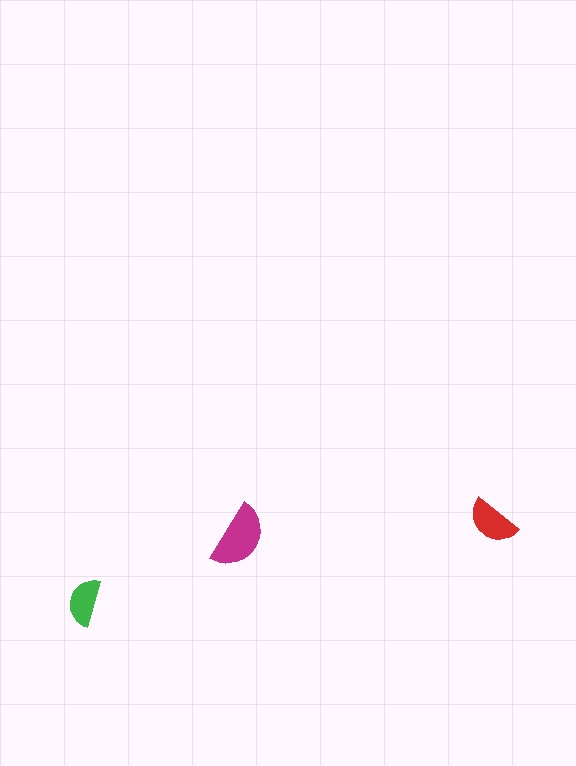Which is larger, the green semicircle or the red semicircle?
The red one.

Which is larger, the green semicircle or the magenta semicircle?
The magenta one.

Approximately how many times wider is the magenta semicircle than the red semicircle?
About 1.5 times wider.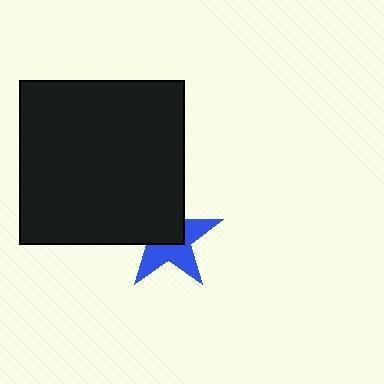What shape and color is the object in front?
The object in front is a black square.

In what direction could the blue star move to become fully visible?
The blue star could move toward the lower-right. That would shift it out from behind the black square entirely.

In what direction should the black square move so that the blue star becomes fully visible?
The black square should move toward the upper-left. That is the shortest direction to clear the overlap and leave the blue star fully visible.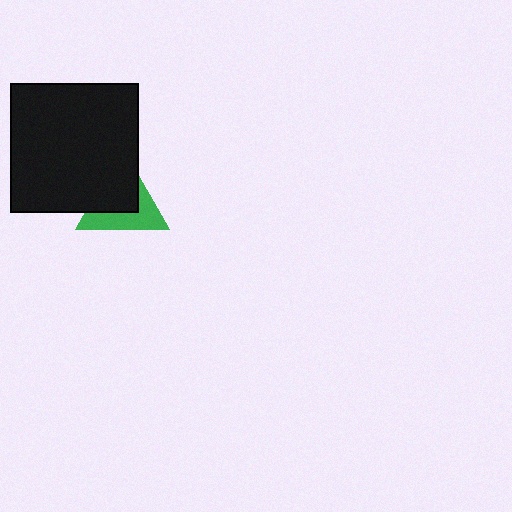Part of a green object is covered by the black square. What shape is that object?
It is a triangle.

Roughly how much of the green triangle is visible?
About half of it is visible (roughly 45%).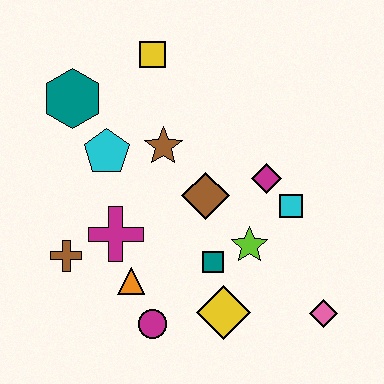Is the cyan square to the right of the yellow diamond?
Yes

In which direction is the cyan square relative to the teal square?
The cyan square is to the right of the teal square.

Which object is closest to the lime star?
The teal square is closest to the lime star.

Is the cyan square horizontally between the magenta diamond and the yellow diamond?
No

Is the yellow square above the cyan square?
Yes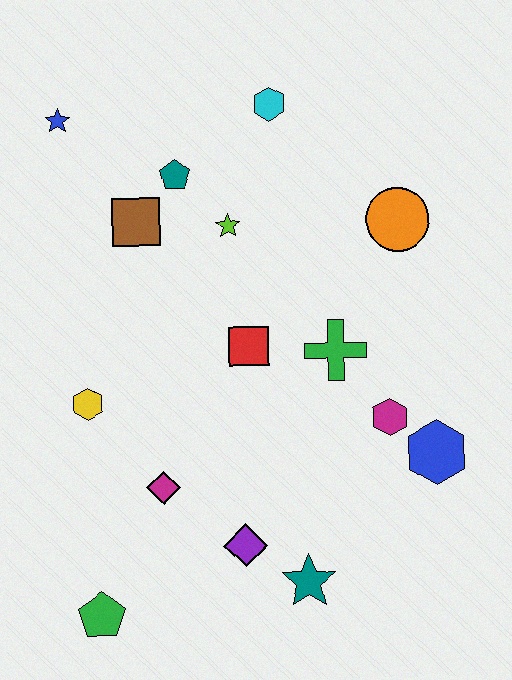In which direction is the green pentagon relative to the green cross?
The green pentagon is below the green cross.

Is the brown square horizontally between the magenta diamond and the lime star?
No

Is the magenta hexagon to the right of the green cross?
Yes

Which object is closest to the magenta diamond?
The purple diamond is closest to the magenta diamond.